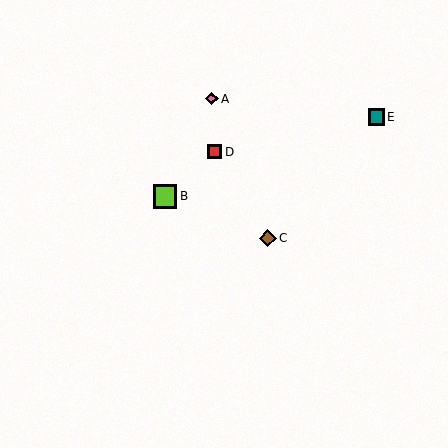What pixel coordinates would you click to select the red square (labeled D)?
Click at (215, 152) to select the red square D.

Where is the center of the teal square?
The center of the teal square is at (376, 117).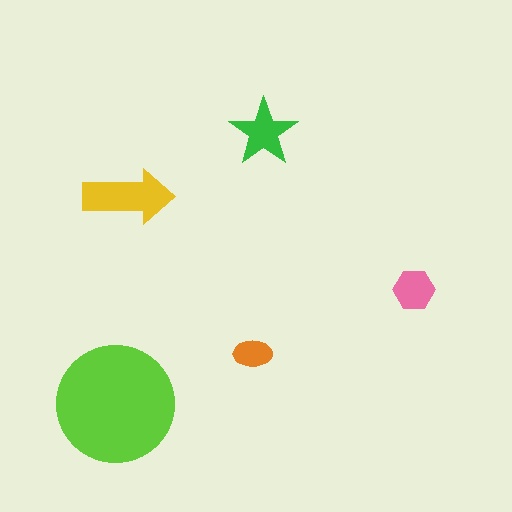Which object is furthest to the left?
The lime circle is leftmost.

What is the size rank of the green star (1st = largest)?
3rd.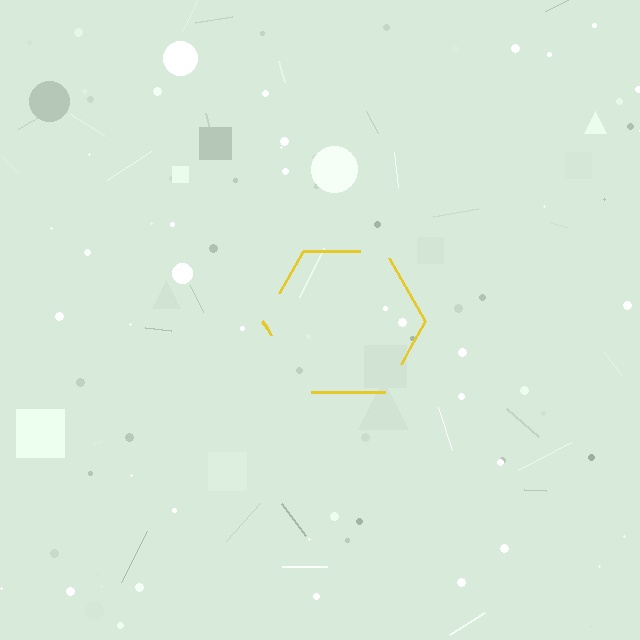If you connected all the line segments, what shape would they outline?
They would outline a hexagon.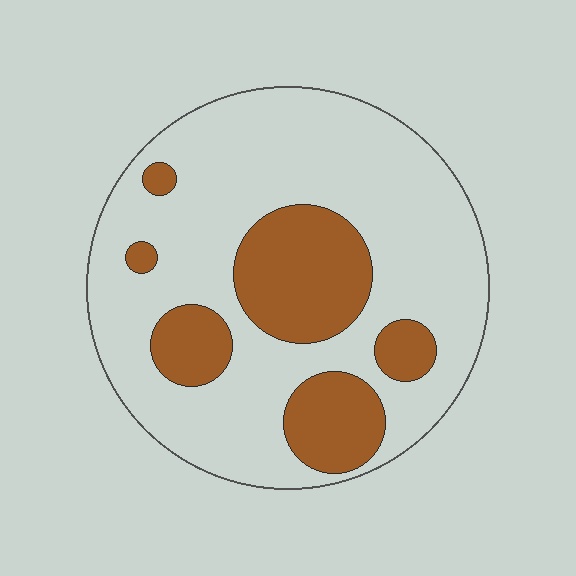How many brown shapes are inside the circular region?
6.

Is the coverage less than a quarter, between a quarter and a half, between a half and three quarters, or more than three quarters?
Between a quarter and a half.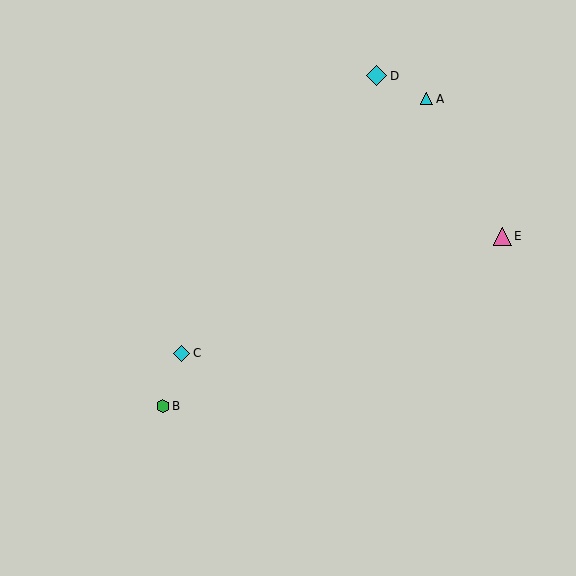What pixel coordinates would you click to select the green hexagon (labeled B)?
Click at (163, 406) to select the green hexagon B.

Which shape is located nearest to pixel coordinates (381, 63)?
The cyan diamond (labeled D) at (377, 76) is nearest to that location.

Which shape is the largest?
The cyan diamond (labeled D) is the largest.